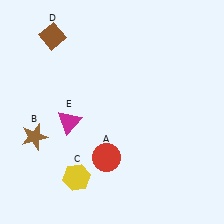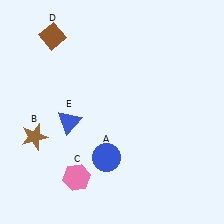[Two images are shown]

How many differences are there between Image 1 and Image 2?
There are 3 differences between the two images.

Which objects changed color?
A changed from red to blue. C changed from yellow to pink. E changed from magenta to blue.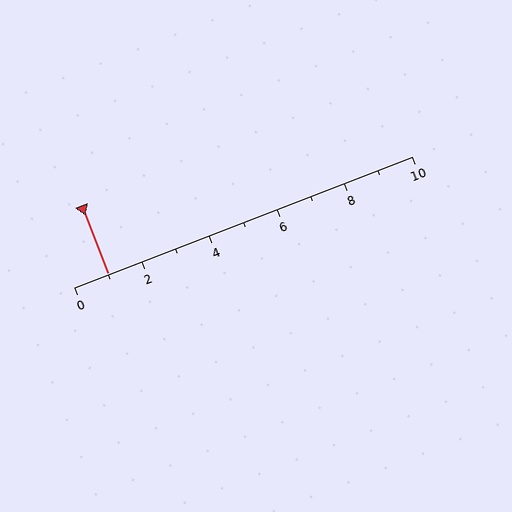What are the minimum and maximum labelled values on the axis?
The axis runs from 0 to 10.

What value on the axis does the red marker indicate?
The marker indicates approximately 1.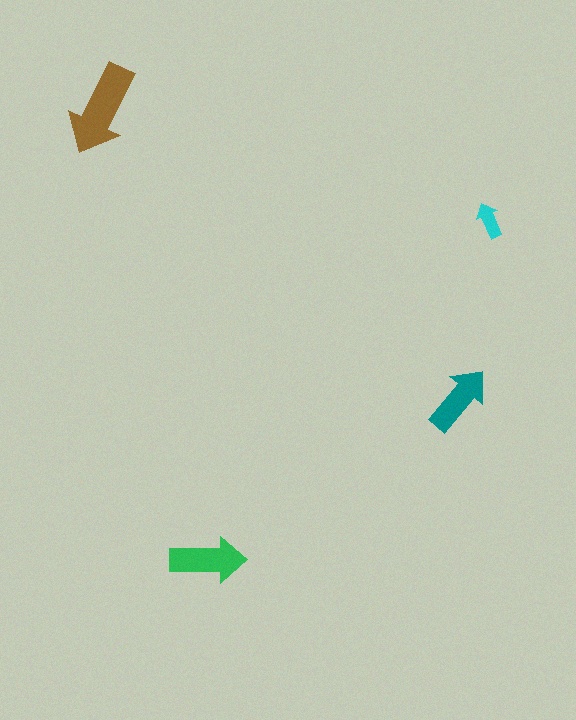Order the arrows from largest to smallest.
the brown one, the green one, the teal one, the cyan one.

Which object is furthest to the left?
The brown arrow is leftmost.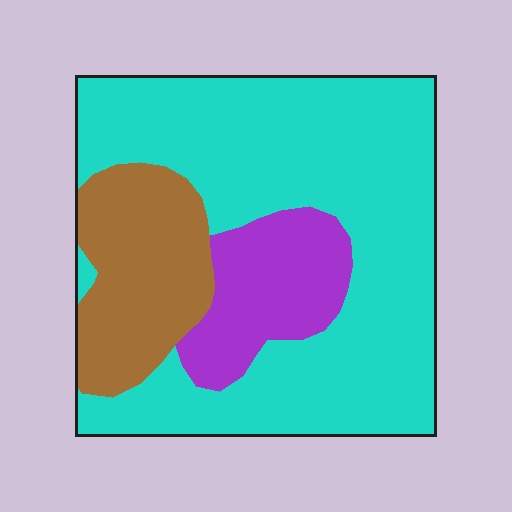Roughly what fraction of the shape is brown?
Brown takes up about one fifth (1/5) of the shape.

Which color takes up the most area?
Cyan, at roughly 65%.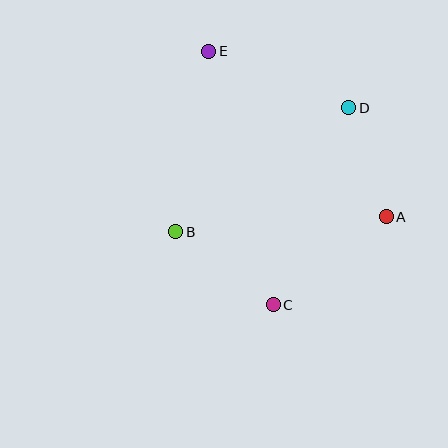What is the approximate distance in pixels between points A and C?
The distance between A and C is approximately 143 pixels.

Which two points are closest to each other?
Points A and D are closest to each other.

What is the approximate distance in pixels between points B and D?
The distance between B and D is approximately 213 pixels.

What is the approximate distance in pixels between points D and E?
The distance between D and E is approximately 151 pixels.